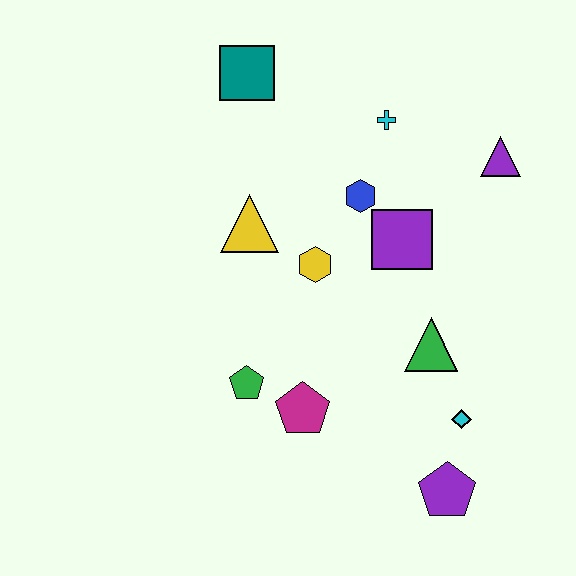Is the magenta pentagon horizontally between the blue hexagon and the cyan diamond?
No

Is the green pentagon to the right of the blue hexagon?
No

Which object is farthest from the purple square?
The purple pentagon is farthest from the purple square.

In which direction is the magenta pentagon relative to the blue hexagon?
The magenta pentagon is below the blue hexagon.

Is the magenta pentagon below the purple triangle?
Yes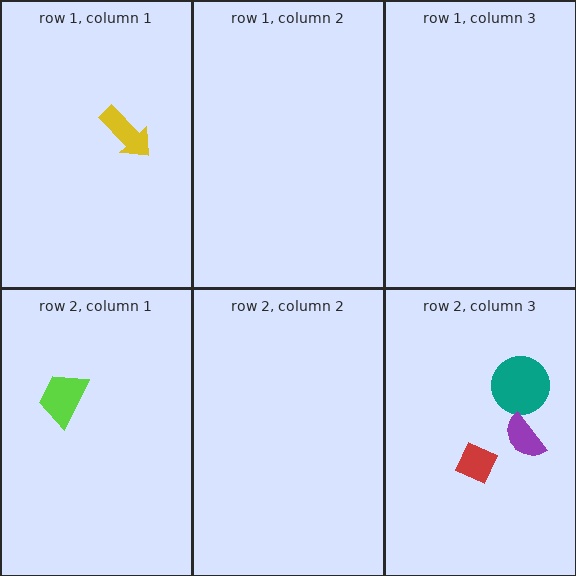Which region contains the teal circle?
The row 2, column 3 region.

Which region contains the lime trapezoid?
The row 2, column 1 region.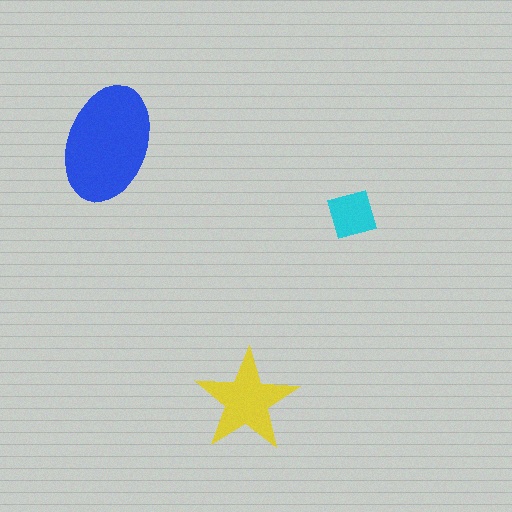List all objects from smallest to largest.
The cyan square, the yellow star, the blue ellipse.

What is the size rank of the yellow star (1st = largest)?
2nd.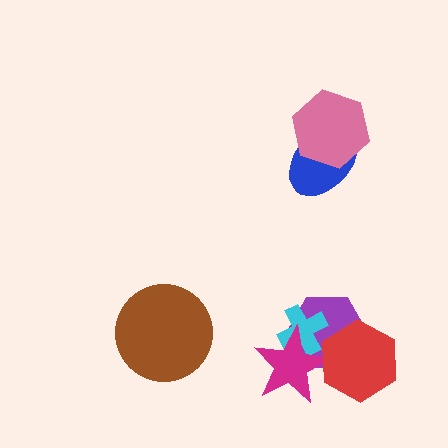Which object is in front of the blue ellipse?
The pink hexagon is in front of the blue ellipse.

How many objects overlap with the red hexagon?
2 objects overlap with the red hexagon.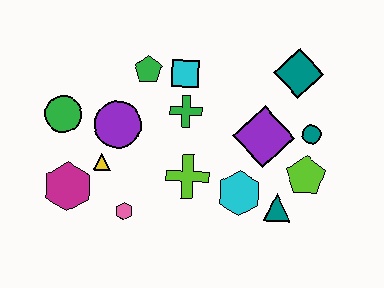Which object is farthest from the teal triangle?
The green circle is farthest from the teal triangle.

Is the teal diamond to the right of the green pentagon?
Yes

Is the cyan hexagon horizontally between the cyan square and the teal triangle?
Yes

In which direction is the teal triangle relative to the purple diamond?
The teal triangle is below the purple diamond.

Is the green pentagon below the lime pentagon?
No